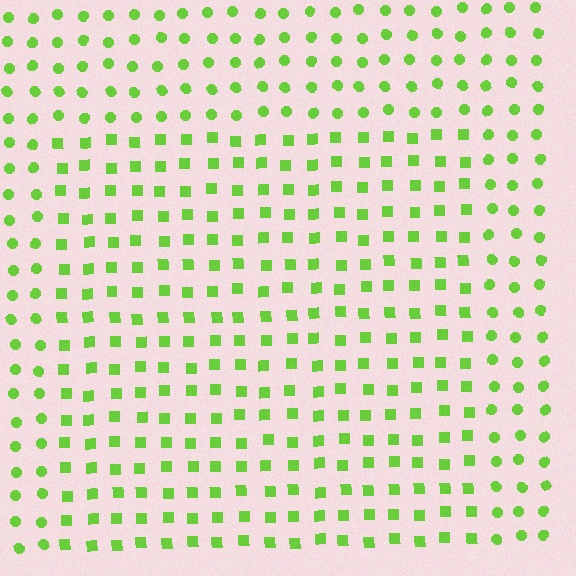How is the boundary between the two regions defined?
The boundary is defined by a change in element shape: squares inside vs. circles outside. All elements share the same color and spacing.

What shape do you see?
I see a rectangle.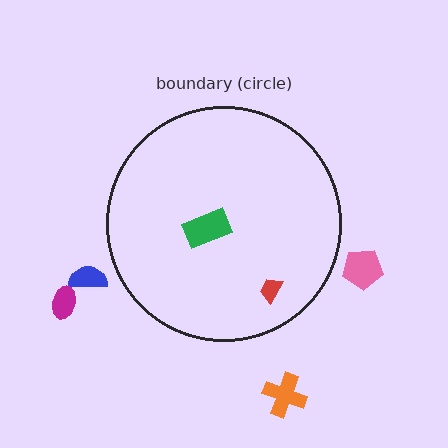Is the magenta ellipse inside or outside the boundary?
Outside.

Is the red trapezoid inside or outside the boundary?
Inside.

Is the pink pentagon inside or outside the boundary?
Outside.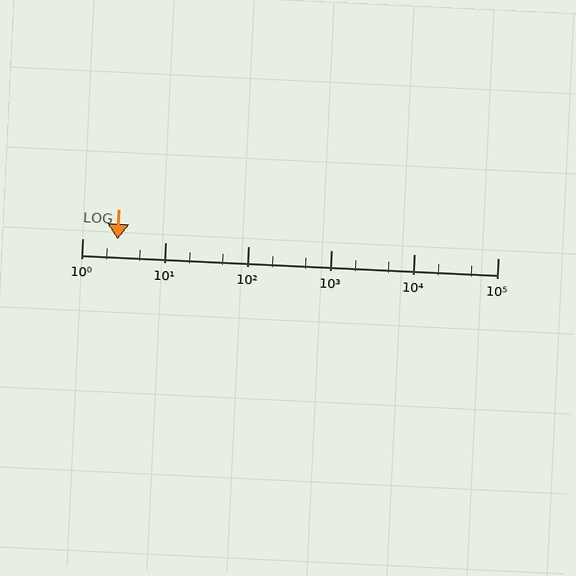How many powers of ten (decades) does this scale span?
The scale spans 5 decades, from 1 to 100000.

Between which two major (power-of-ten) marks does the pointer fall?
The pointer is between 1 and 10.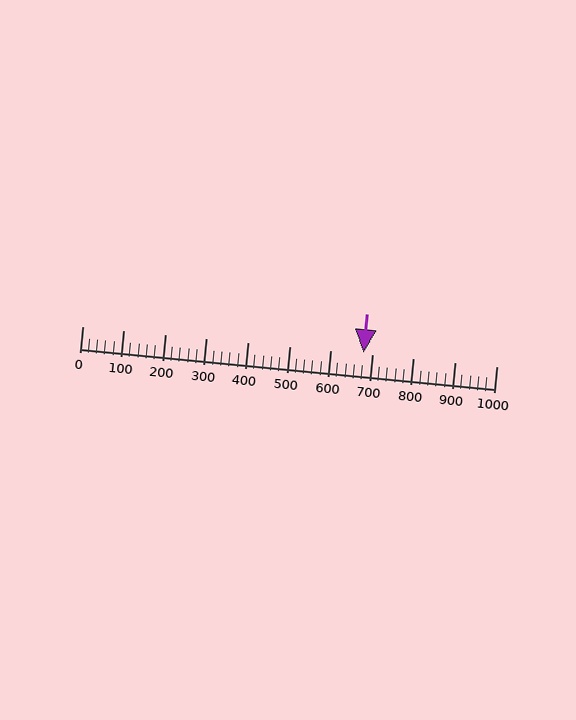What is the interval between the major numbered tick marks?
The major tick marks are spaced 100 units apart.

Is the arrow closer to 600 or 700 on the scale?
The arrow is closer to 700.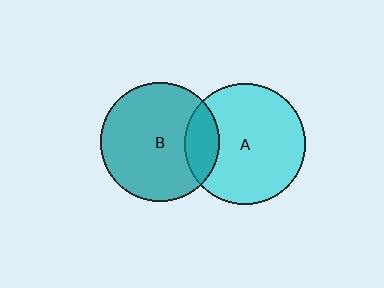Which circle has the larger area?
Circle A (cyan).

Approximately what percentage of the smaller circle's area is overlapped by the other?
Approximately 20%.